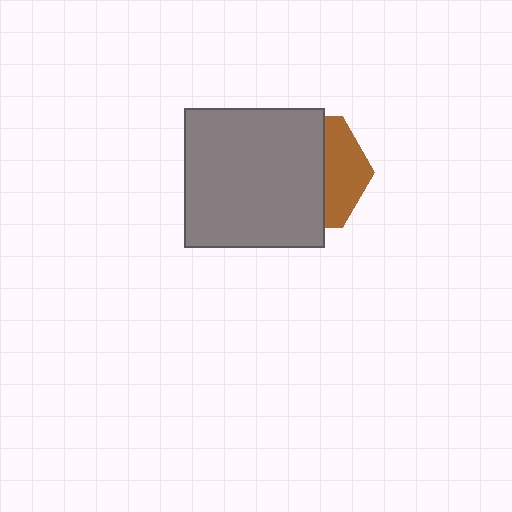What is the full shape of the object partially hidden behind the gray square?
The partially hidden object is a brown hexagon.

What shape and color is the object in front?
The object in front is a gray square.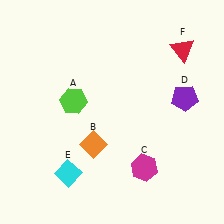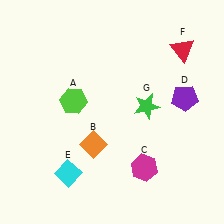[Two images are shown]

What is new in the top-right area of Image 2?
A green star (G) was added in the top-right area of Image 2.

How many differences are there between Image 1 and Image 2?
There is 1 difference between the two images.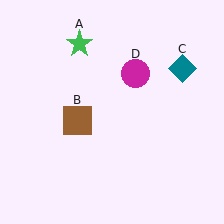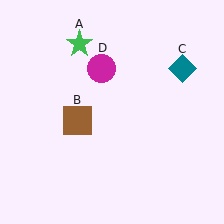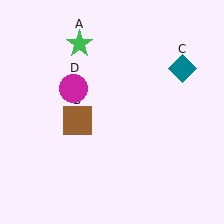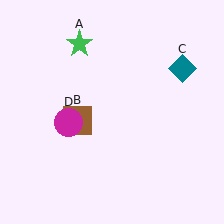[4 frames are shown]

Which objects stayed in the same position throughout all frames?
Green star (object A) and brown square (object B) and teal diamond (object C) remained stationary.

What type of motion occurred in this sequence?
The magenta circle (object D) rotated counterclockwise around the center of the scene.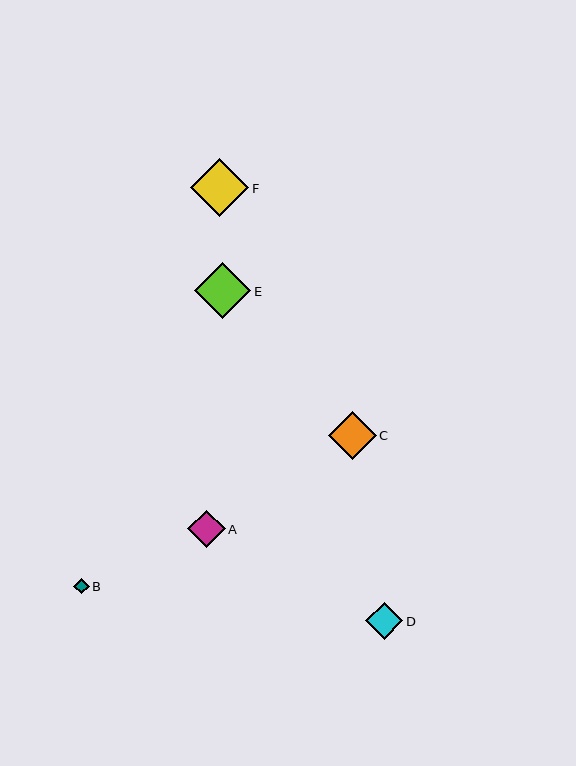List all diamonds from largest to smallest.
From largest to smallest: F, E, C, A, D, B.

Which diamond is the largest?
Diamond F is the largest with a size of approximately 58 pixels.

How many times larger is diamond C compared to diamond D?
Diamond C is approximately 1.3 times the size of diamond D.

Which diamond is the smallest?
Diamond B is the smallest with a size of approximately 16 pixels.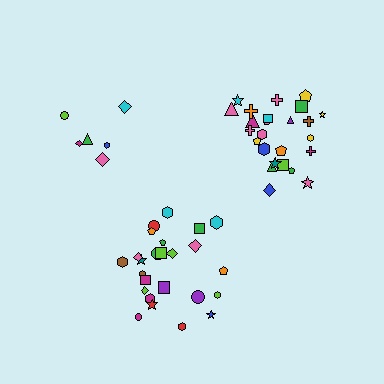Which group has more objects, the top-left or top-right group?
The top-right group.